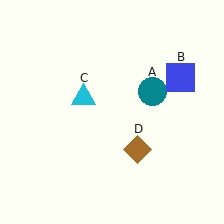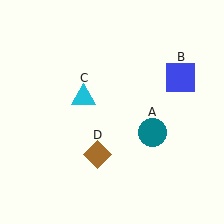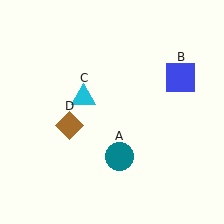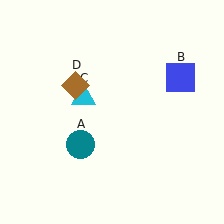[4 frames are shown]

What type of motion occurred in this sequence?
The teal circle (object A), brown diamond (object D) rotated clockwise around the center of the scene.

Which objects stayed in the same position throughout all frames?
Blue square (object B) and cyan triangle (object C) remained stationary.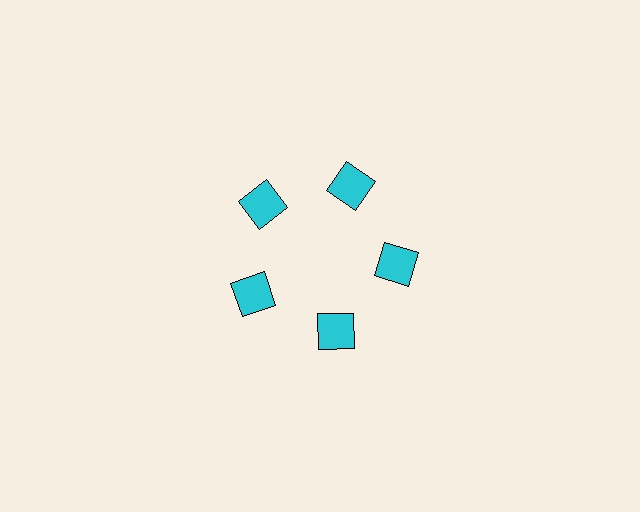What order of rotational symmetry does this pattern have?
This pattern has 5-fold rotational symmetry.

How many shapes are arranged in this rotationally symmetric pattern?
There are 5 shapes, arranged in 5 groups of 1.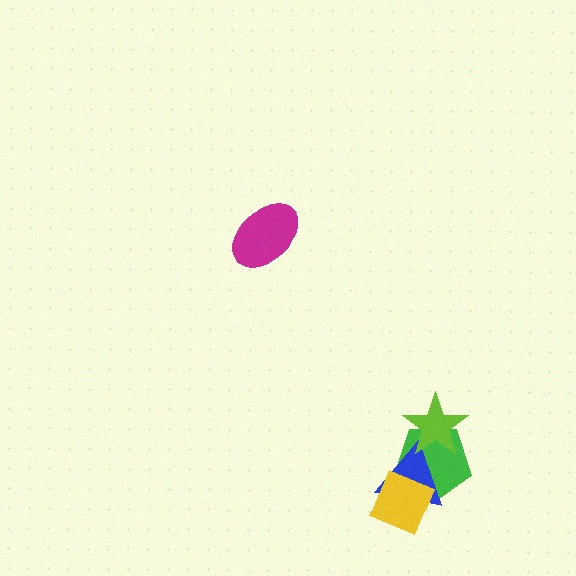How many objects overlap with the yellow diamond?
2 objects overlap with the yellow diamond.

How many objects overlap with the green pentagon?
3 objects overlap with the green pentagon.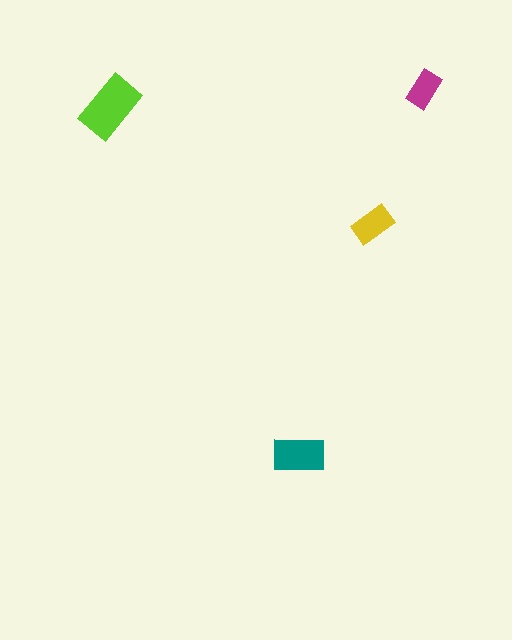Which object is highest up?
The magenta rectangle is topmost.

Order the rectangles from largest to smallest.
the lime one, the teal one, the yellow one, the magenta one.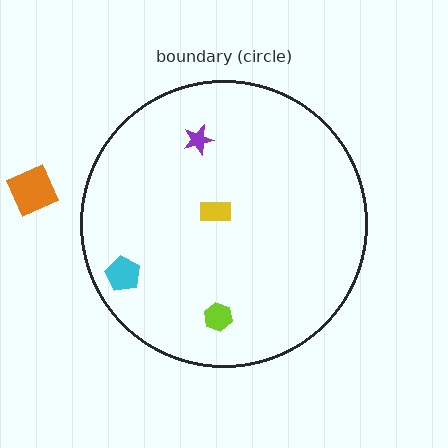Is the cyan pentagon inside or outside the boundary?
Inside.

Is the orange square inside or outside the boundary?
Outside.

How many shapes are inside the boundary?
4 inside, 1 outside.